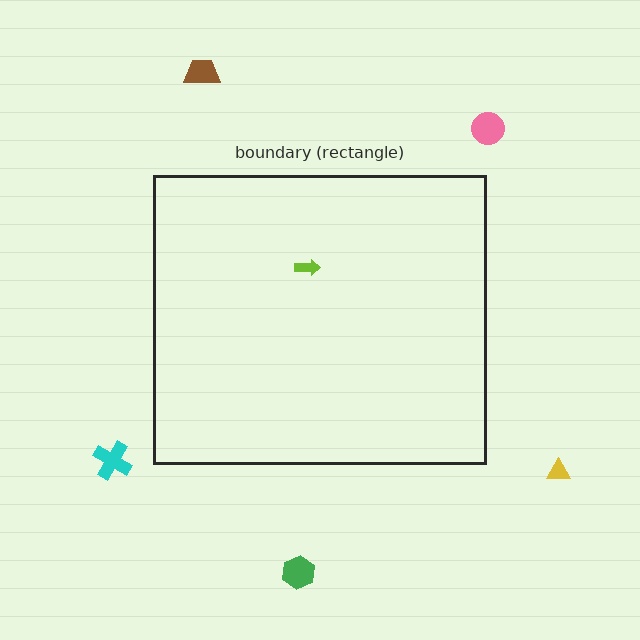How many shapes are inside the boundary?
1 inside, 5 outside.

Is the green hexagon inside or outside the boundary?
Outside.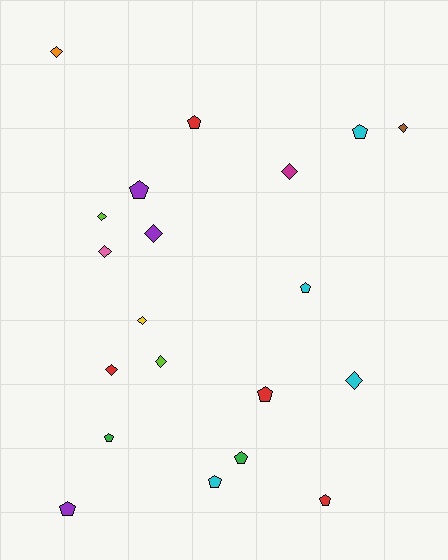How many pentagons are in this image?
There are 10 pentagons.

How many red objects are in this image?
There are 4 red objects.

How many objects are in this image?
There are 20 objects.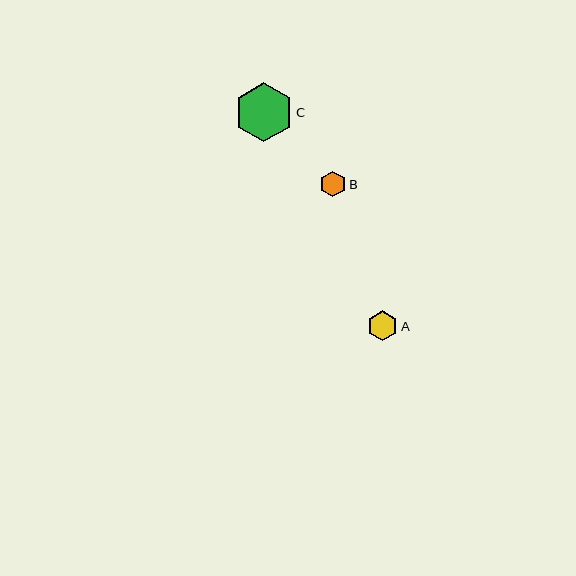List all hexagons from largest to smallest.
From largest to smallest: C, A, B.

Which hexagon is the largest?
Hexagon C is the largest with a size of approximately 59 pixels.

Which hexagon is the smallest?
Hexagon B is the smallest with a size of approximately 25 pixels.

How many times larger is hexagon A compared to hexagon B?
Hexagon A is approximately 1.2 times the size of hexagon B.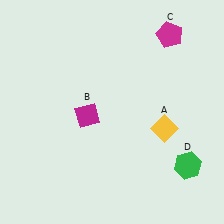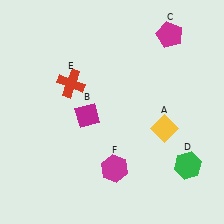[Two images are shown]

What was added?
A red cross (E), a magenta hexagon (F) were added in Image 2.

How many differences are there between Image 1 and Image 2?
There are 2 differences between the two images.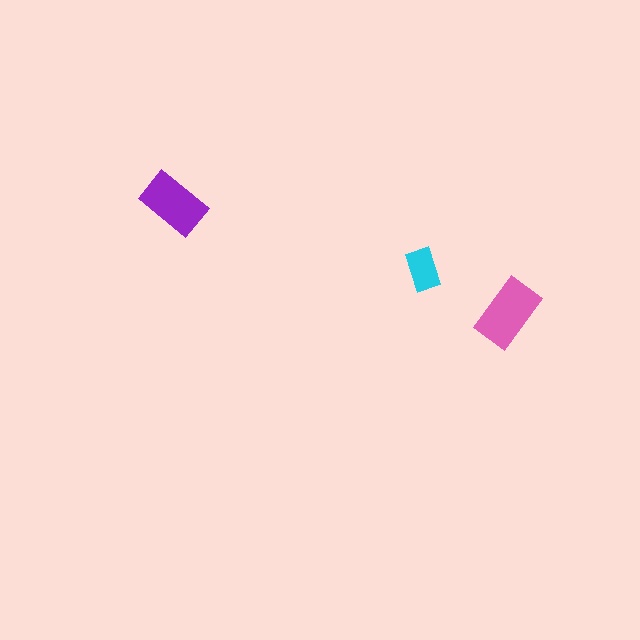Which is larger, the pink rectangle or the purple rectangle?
The pink one.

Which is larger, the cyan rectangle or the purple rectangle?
The purple one.